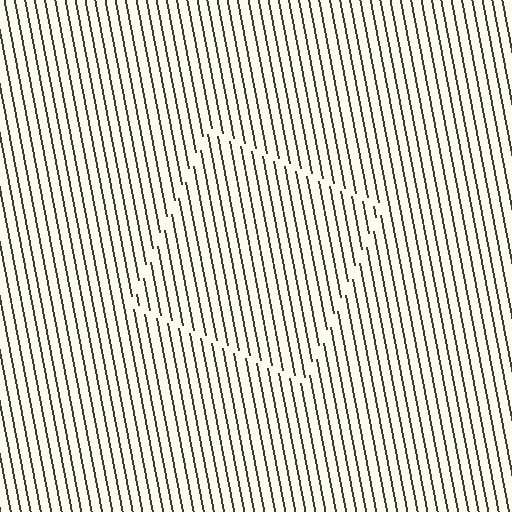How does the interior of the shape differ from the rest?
The interior of the shape contains the same grating, shifted by half a period — the contour is defined by the phase discontinuity where line-ends from the inner and outer gratings abut.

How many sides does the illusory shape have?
4 sides — the line-ends trace a square.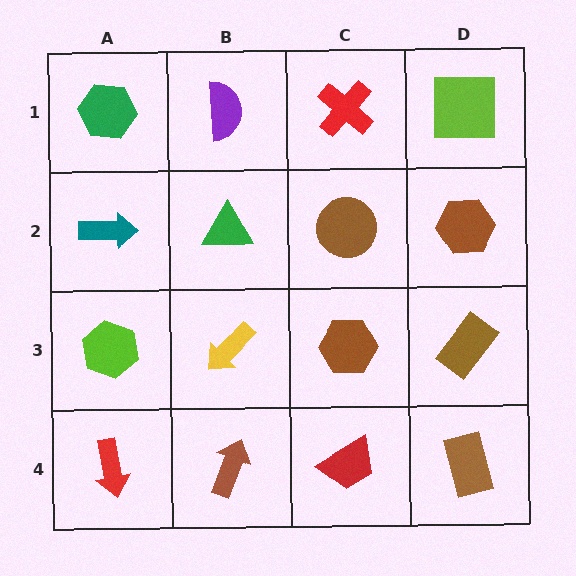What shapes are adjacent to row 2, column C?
A red cross (row 1, column C), a brown hexagon (row 3, column C), a green triangle (row 2, column B), a brown hexagon (row 2, column D).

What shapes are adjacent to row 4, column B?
A yellow arrow (row 3, column B), a red arrow (row 4, column A), a red trapezoid (row 4, column C).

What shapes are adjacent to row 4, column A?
A lime hexagon (row 3, column A), a brown arrow (row 4, column B).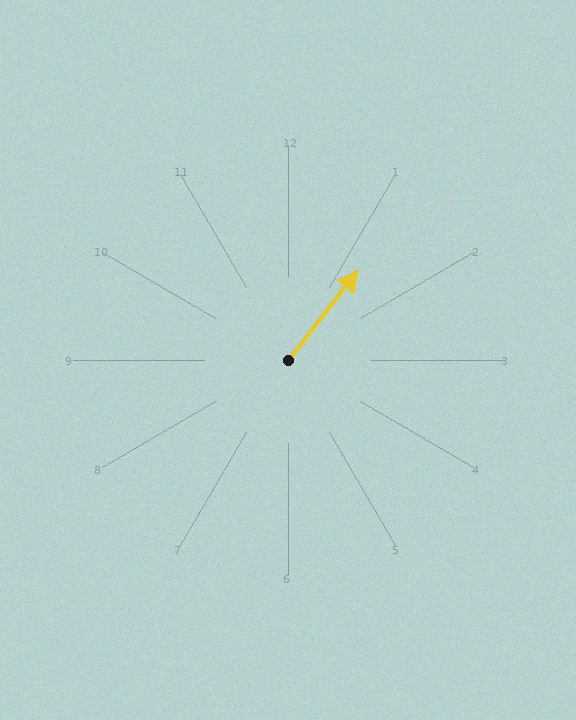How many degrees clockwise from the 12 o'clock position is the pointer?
Approximately 38 degrees.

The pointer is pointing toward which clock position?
Roughly 1 o'clock.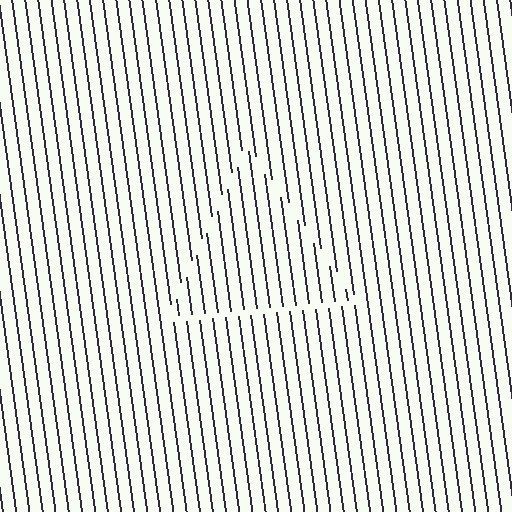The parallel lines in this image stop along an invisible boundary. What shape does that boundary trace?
An illusory triangle. The interior of the shape contains the same grating, shifted by half a period — the contour is defined by the phase discontinuity where line-ends from the inner and outer gratings abut.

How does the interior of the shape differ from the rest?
The interior of the shape contains the same grating, shifted by half a period — the contour is defined by the phase discontinuity where line-ends from the inner and outer gratings abut.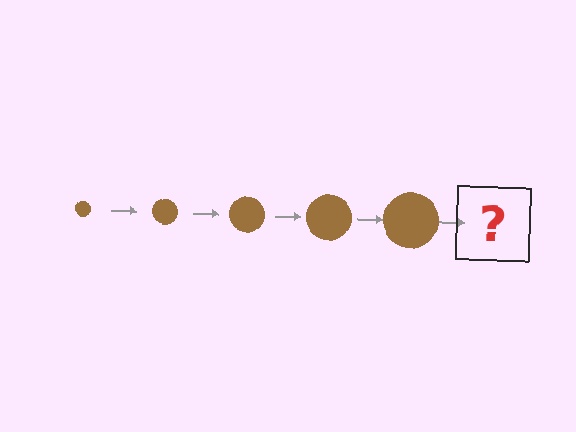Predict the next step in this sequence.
The next step is a brown circle, larger than the previous one.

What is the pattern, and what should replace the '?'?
The pattern is that the circle gets progressively larger each step. The '?' should be a brown circle, larger than the previous one.